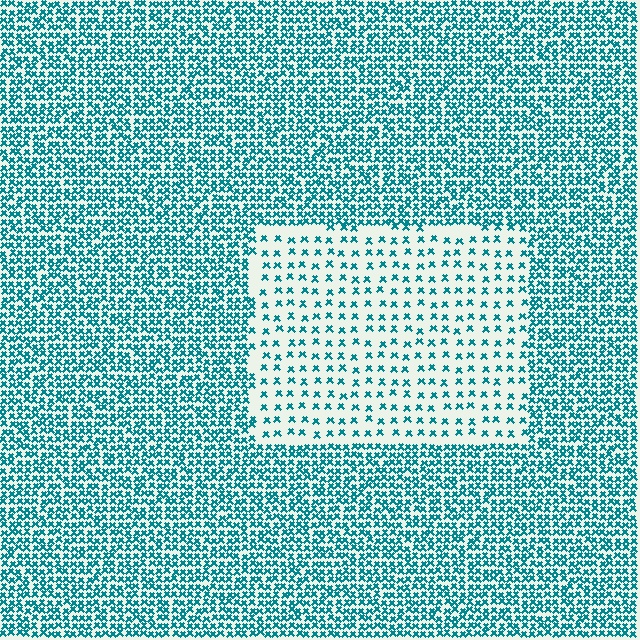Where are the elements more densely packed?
The elements are more densely packed outside the rectangle boundary.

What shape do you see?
I see a rectangle.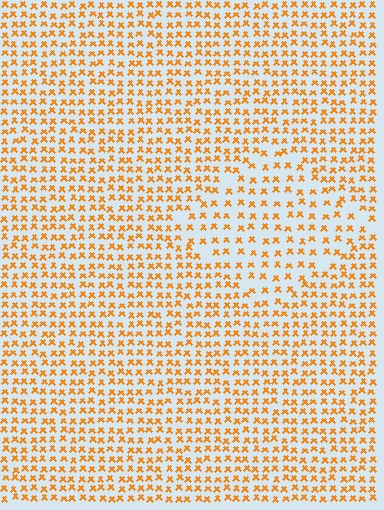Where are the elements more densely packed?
The elements are more densely packed outside the diamond boundary.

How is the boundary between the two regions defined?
The boundary is defined by a change in element density (approximately 1.6x ratio). All elements are the same color, size, and shape.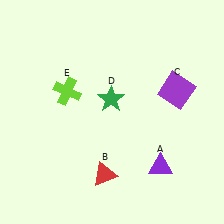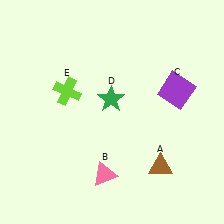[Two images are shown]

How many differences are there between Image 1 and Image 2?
There are 2 differences between the two images.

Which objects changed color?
A changed from purple to brown. B changed from red to pink.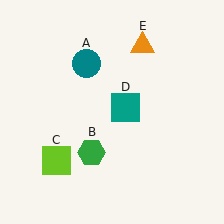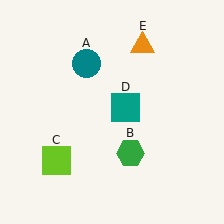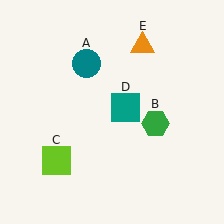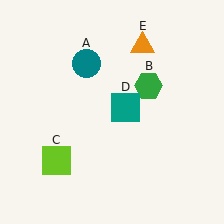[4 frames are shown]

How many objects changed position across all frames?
1 object changed position: green hexagon (object B).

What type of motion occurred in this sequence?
The green hexagon (object B) rotated counterclockwise around the center of the scene.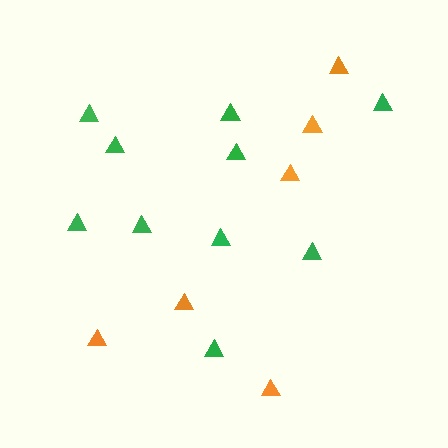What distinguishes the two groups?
There are 2 groups: one group of green triangles (10) and one group of orange triangles (6).